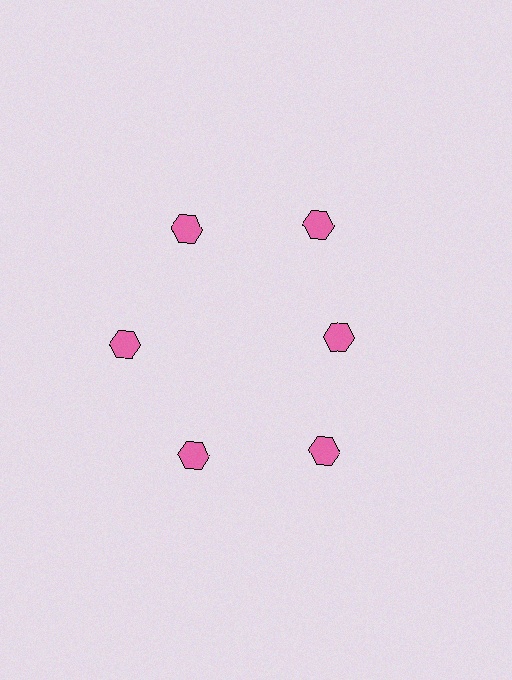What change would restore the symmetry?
The symmetry would be restored by moving it outward, back onto the ring so that all 6 hexagons sit at equal angles and equal distance from the center.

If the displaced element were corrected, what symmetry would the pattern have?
It would have 6-fold rotational symmetry — the pattern would map onto itself every 60 degrees.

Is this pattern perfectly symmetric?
No. The 6 pink hexagons are arranged in a ring, but one element near the 3 o'clock position is pulled inward toward the center, breaking the 6-fold rotational symmetry.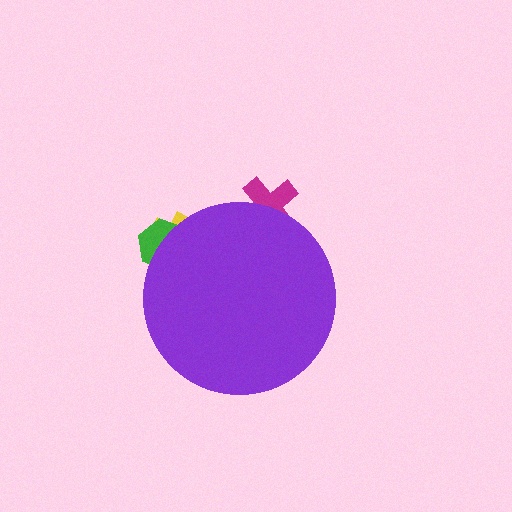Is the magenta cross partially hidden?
Yes, the magenta cross is partially hidden behind the purple circle.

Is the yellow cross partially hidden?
Yes, the yellow cross is partially hidden behind the purple circle.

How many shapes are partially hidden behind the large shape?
3 shapes are partially hidden.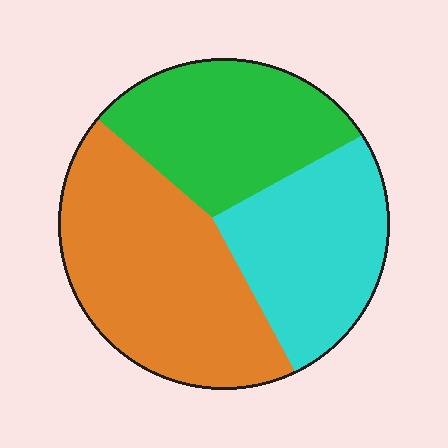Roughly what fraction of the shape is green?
Green takes up about one quarter (1/4) of the shape.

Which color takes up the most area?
Orange, at roughly 40%.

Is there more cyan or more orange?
Orange.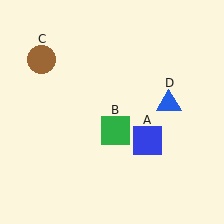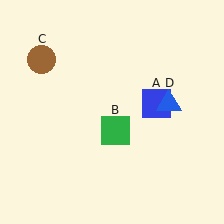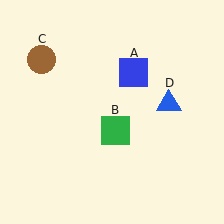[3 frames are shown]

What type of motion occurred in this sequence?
The blue square (object A) rotated counterclockwise around the center of the scene.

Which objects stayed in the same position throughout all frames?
Green square (object B) and brown circle (object C) and blue triangle (object D) remained stationary.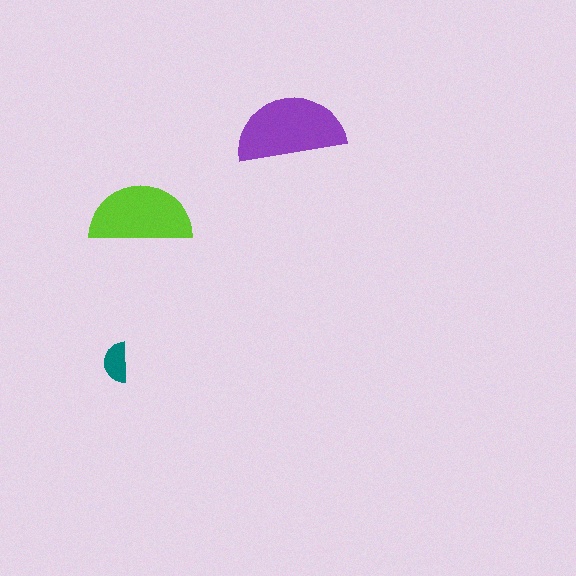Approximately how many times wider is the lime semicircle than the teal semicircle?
About 2.5 times wider.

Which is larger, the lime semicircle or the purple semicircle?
The purple one.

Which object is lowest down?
The teal semicircle is bottommost.